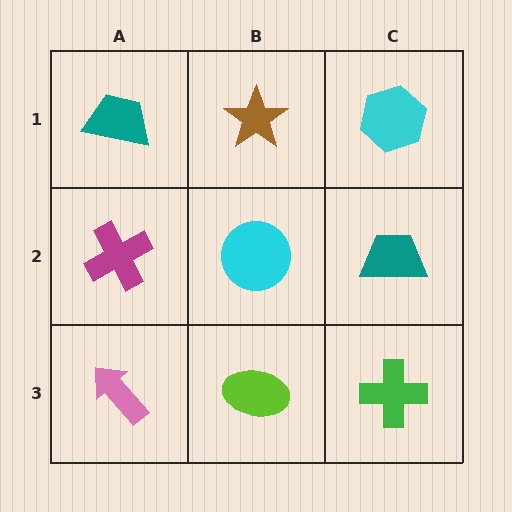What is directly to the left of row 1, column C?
A brown star.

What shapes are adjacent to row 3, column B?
A cyan circle (row 2, column B), a pink arrow (row 3, column A), a green cross (row 3, column C).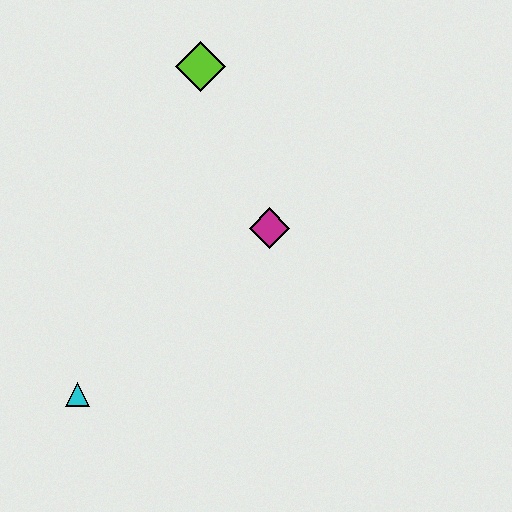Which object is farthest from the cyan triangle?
The lime diamond is farthest from the cyan triangle.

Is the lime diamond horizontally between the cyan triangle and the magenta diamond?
Yes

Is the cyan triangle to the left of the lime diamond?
Yes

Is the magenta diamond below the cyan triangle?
No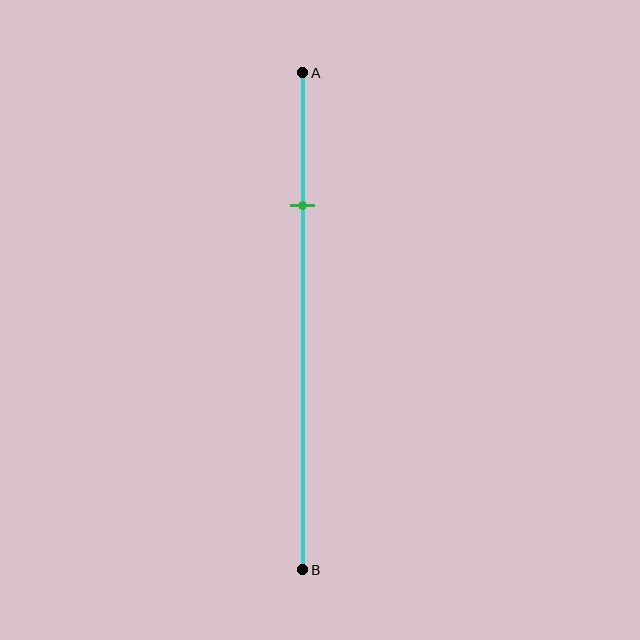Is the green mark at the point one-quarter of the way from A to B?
Yes, the mark is approximately at the one-quarter point.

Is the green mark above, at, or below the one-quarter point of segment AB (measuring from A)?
The green mark is approximately at the one-quarter point of segment AB.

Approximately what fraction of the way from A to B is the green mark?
The green mark is approximately 25% of the way from A to B.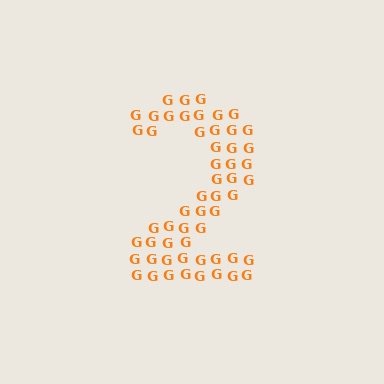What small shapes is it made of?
It is made of small letter G's.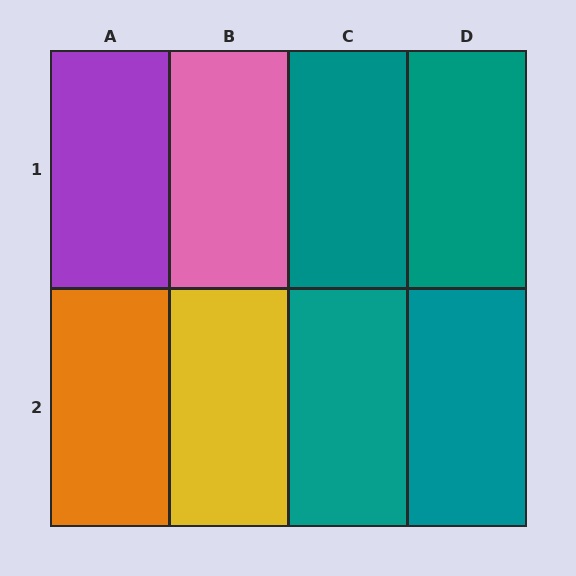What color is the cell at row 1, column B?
Pink.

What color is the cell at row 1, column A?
Purple.